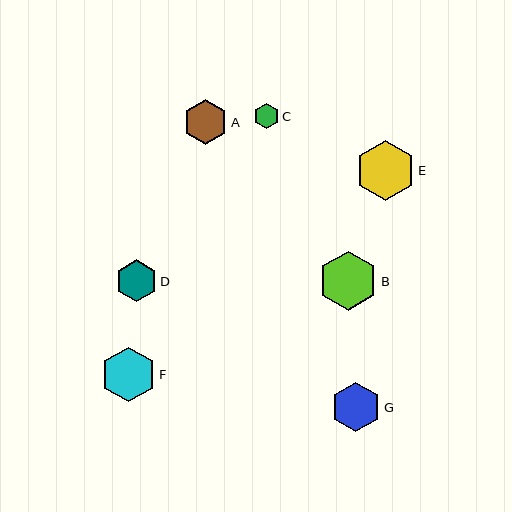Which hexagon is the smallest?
Hexagon C is the smallest with a size of approximately 25 pixels.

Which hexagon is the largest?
Hexagon E is the largest with a size of approximately 59 pixels.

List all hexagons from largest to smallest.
From largest to smallest: E, B, F, G, A, D, C.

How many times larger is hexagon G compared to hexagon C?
Hexagon G is approximately 2.0 times the size of hexagon C.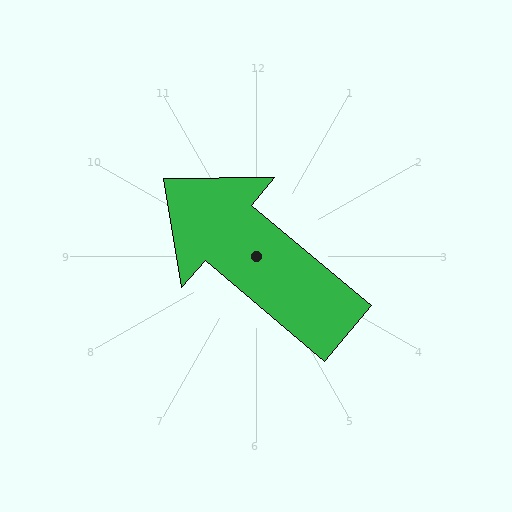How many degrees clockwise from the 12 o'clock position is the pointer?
Approximately 310 degrees.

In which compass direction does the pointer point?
Northwest.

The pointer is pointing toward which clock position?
Roughly 10 o'clock.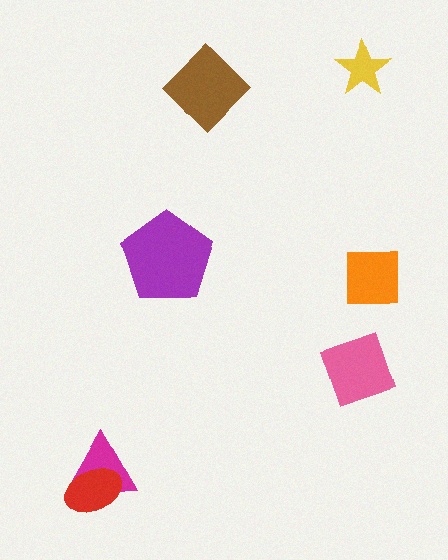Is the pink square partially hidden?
No, no other shape covers it.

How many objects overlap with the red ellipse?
1 object overlaps with the red ellipse.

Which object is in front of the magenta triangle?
The red ellipse is in front of the magenta triangle.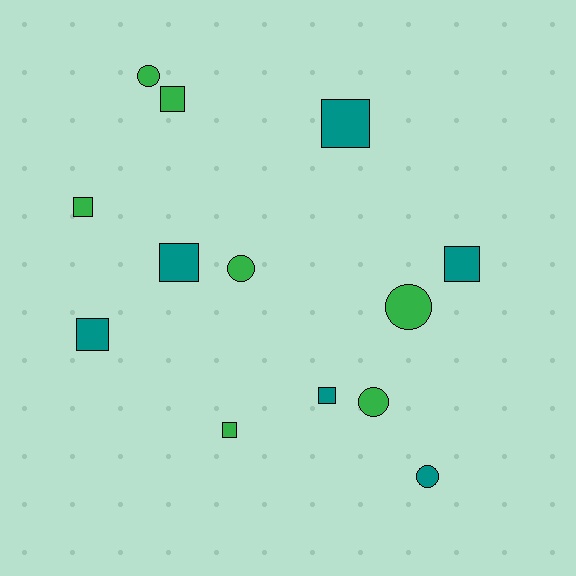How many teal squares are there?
There are 5 teal squares.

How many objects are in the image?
There are 13 objects.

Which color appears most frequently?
Green, with 7 objects.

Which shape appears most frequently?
Square, with 8 objects.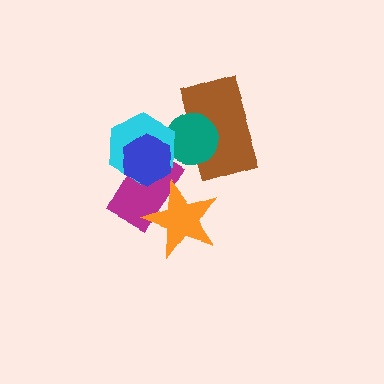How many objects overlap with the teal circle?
2 objects overlap with the teal circle.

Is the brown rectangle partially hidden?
Yes, it is partially covered by another shape.